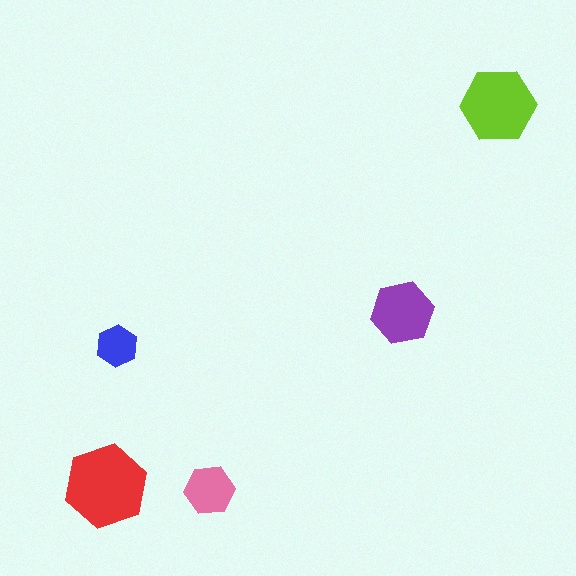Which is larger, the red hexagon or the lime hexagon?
The red one.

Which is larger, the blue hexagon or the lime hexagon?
The lime one.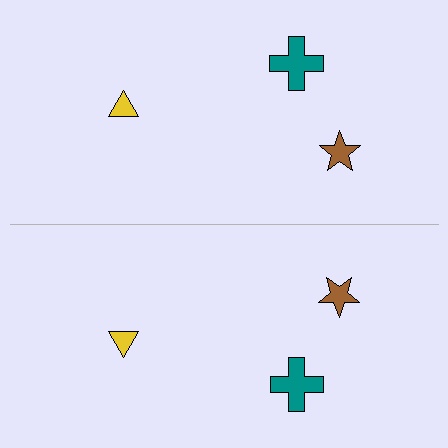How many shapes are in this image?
There are 6 shapes in this image.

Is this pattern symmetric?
Yes, this pattern has bilateral (reflection) symmetry.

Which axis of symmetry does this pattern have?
The pattern has a horizontal axis of symmetry running through the center of the image.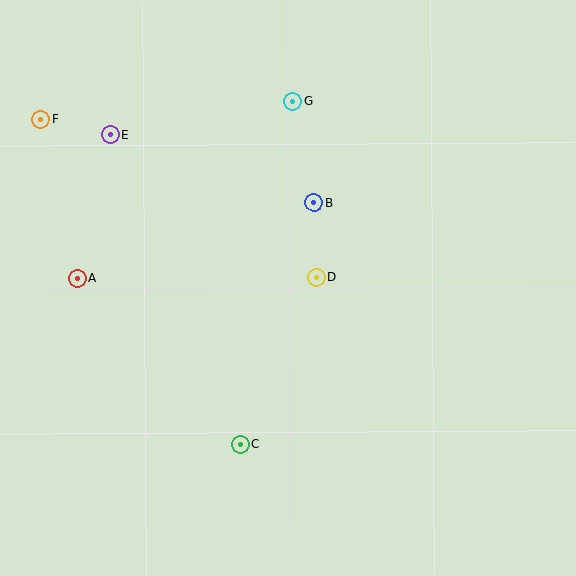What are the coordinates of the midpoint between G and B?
The midpoint between G and B is at (303, 152).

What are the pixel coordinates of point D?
Point D is at (316, 277).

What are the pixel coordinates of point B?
Point B is at (314, 202).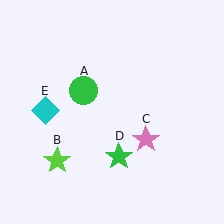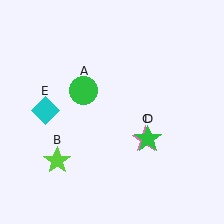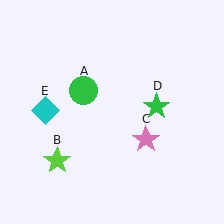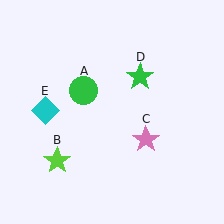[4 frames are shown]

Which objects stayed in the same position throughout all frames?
Green circle (object A) and lime star (object B) and pink star (object C) and cyan diamond (object E) remained stationary.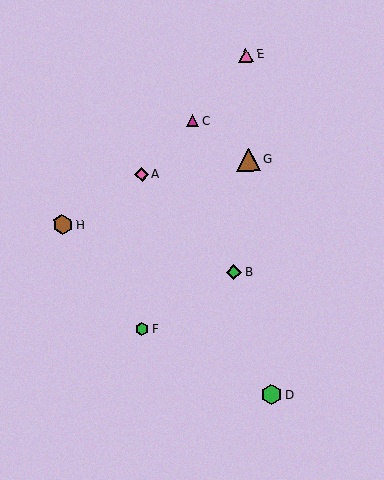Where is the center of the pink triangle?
The center of the pink triangle is at (246, 55).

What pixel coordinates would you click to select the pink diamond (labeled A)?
Click at (142, 174) to select the pink diamond A.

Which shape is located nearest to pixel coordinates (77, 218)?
The brown hexagon (labeled H) at (62, 225) is nearest to that location.